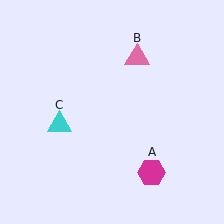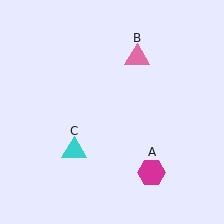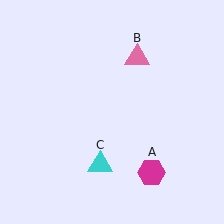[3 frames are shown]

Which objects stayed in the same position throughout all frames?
Magenta hexagon (object A) and pink triangle (object B) remained stationary.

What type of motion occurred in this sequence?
The cyan triangle (object C) rotated counterclockwise around the center of the scene.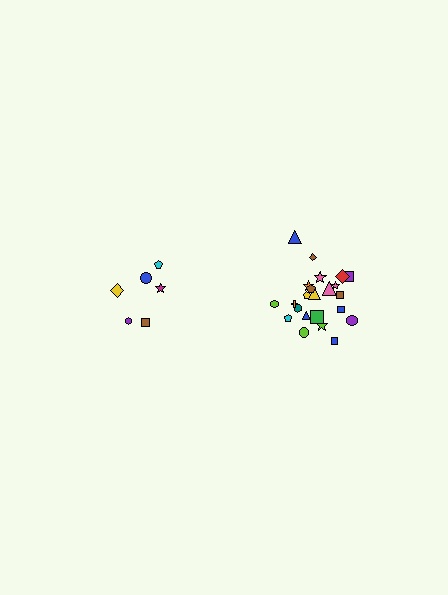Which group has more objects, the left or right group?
The right group.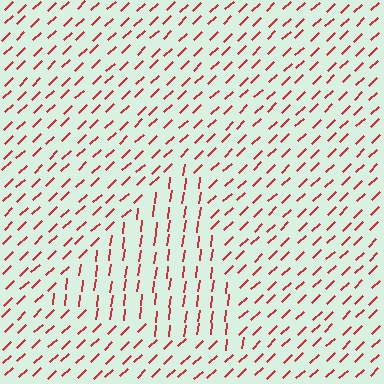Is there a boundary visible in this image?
Yes, there is a texture boundary formed by a change in line orientation.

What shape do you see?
I see a triangle.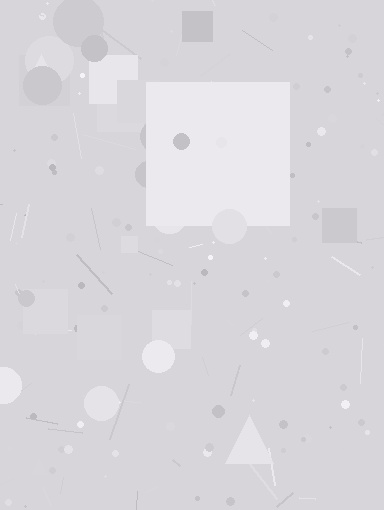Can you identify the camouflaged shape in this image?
The camouflaged shape is a square.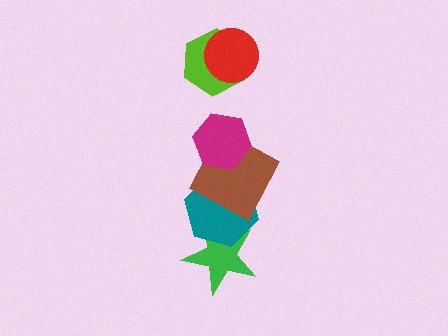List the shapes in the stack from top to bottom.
From top to bottom: the red circle, the lime hexagon, the magenta hexagon, the brown square, the teal hexagon, the green star.